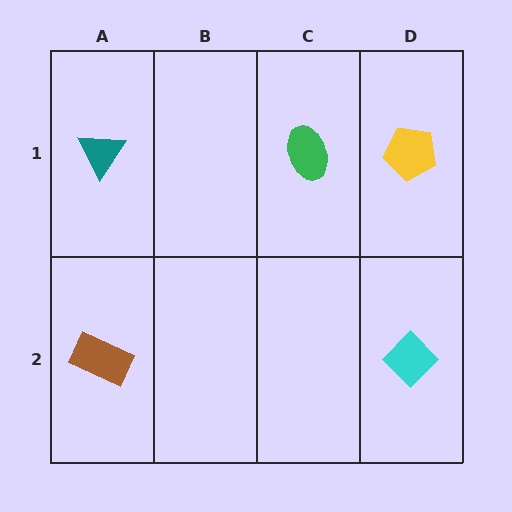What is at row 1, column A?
A teal triangle.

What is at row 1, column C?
A green ellipse.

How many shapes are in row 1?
3 shapes.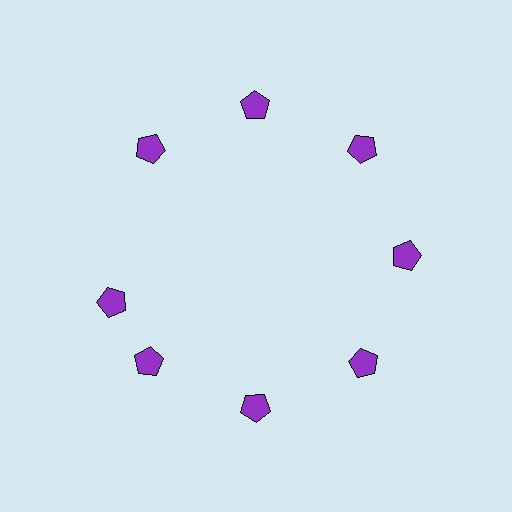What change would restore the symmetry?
The symmetry would be restored by rotating it back into even spacing with its neighbors so that all 8 pentagons sit at equal angles and equal distance from the center.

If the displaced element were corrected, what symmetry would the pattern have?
It would have 8-fold rotational symmetry — the pattern would map onto itself every 45 degrees.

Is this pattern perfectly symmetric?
No. The 8 purple pentagons are arranged in a ring, but one element near the 9 o'clock position is rotated out of alignment along the ring, breaking the 8-fold rotational symmetry.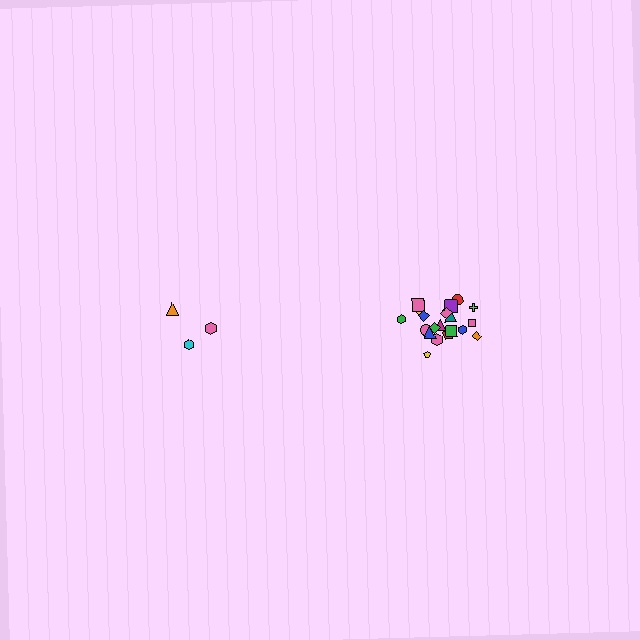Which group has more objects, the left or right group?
The right group.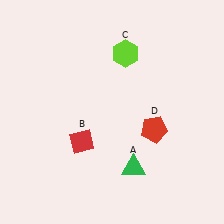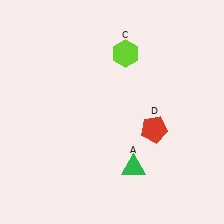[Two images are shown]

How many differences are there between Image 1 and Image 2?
There is 1 difference between the two images.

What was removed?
The red diamond (B) was removed in Image 2.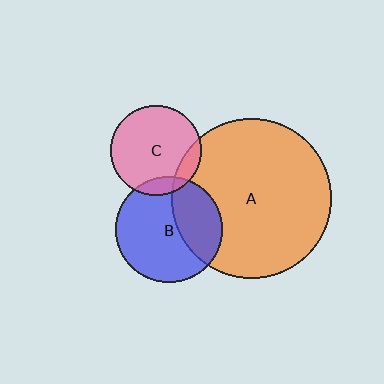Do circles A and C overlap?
Yes.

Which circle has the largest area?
Circle A (orange).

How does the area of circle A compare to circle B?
Approximately 2.3 times.